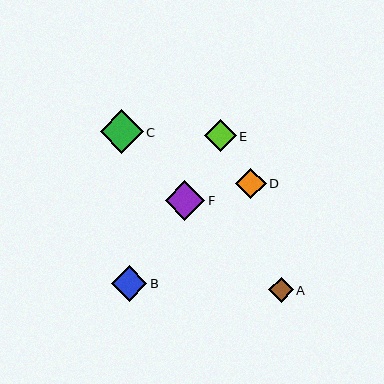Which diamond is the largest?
Diamond C is the largest with a size of approximately 43 pixels.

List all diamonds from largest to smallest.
From largest to smallest: C, F, B, E, D, A.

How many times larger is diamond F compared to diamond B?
Diamond F is approximately 1.1 times the size of diamond B.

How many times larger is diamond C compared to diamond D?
Diamond C is approximately 1.4 times the size of diamond D.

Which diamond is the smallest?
Diamond A is the smallest with a size of approximately 25 pixels.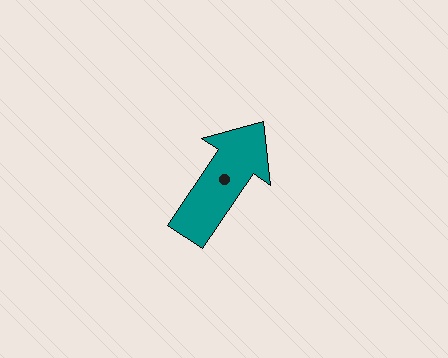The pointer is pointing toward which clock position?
Roughly 1 o'clock.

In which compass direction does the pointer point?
Northeast.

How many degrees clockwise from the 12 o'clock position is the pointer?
Approximately 34 degrees.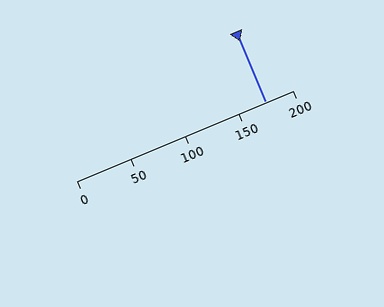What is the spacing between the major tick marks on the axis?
The major ticks are spaced 50 apart.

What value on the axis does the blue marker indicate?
The marker indicates approximately 175.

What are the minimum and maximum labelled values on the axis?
The axis runs from 0 to 200.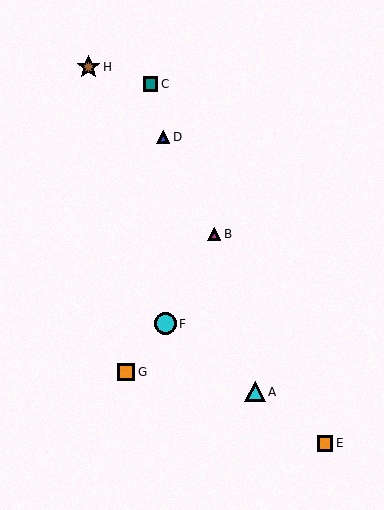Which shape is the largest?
The brown star (labeled H) is the largest.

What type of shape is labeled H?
Shape H is a brown star.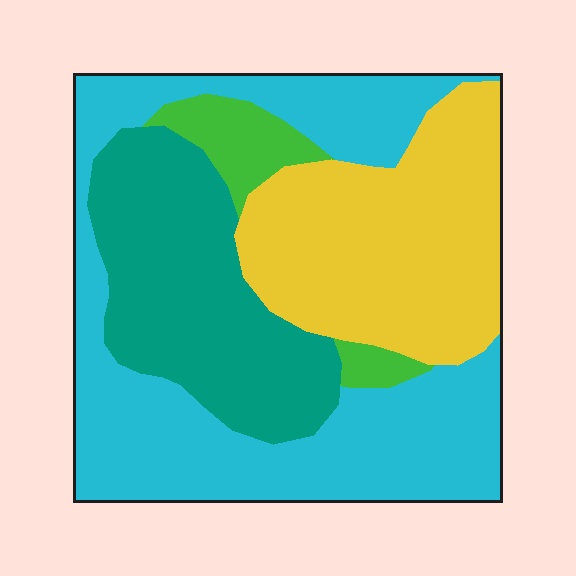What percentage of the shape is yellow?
Yellow covers about 30% of the shape.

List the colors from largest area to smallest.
From largest to smallest: cyan, yellow, teal, green.